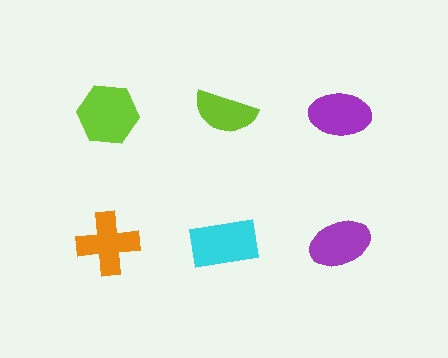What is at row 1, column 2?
A lime semicircle.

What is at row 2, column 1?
An orange cross.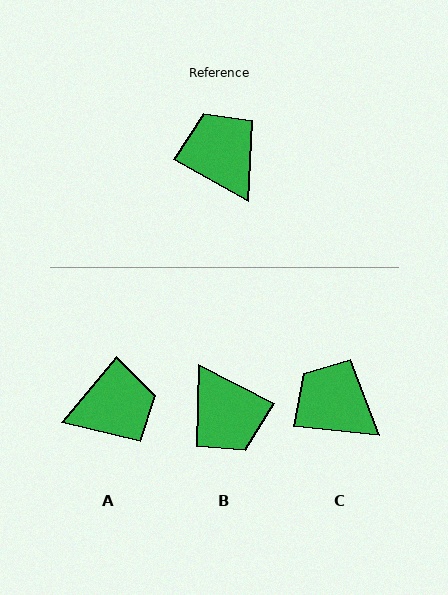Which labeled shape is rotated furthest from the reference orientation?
B, about 178 degrees away.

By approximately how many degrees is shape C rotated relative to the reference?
Approximately 23 degrees counter-clockwise.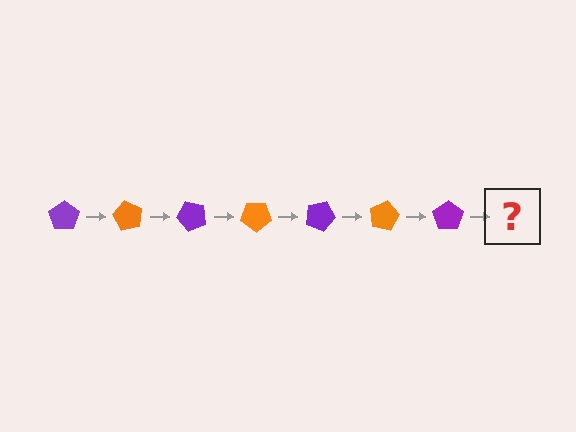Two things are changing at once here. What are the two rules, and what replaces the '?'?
The two rules are that it rotates 60 degrees each step and the color cycles through purple and orange. The '?' should be an orange pentagon, rotated 420 degrees from the start.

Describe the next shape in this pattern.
It should be an orange pentagon, rotated 420 degrees from the start.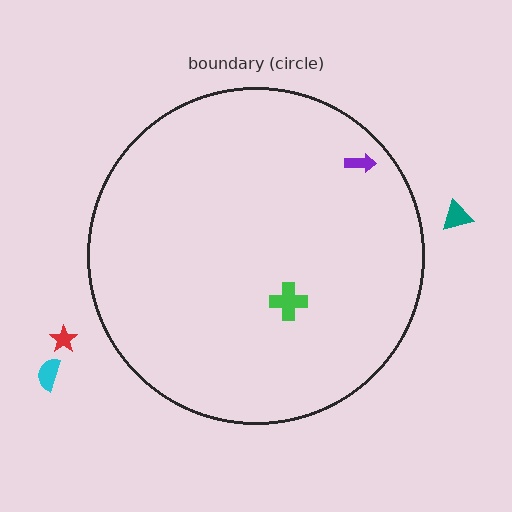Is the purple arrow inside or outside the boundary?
Inside.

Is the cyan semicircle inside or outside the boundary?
Outside.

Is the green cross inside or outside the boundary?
Inside.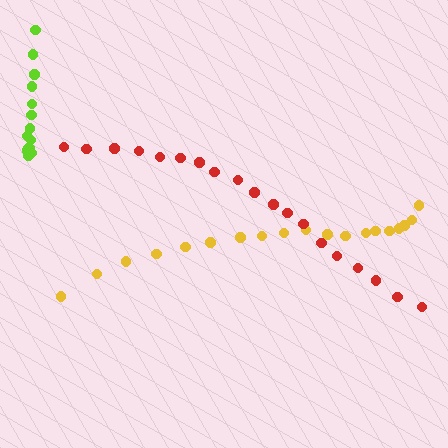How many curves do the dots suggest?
There are 3 distinct paths.